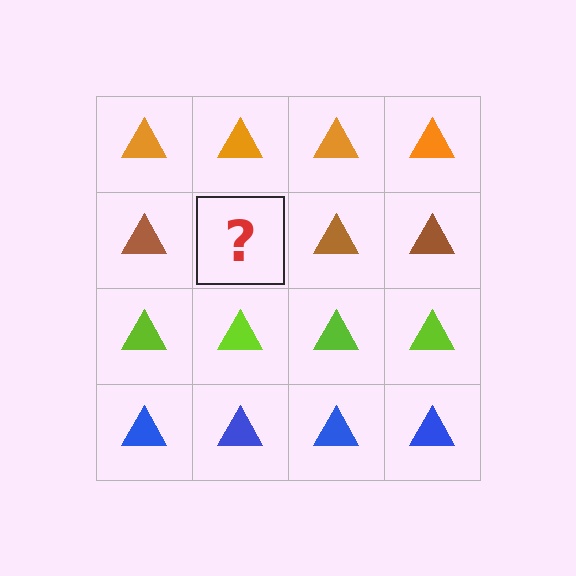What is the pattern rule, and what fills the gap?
The rule is that each row has a consistent color. The gap should be filled with a brown triangle.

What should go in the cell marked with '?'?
The missing cell should contain a brown triangle.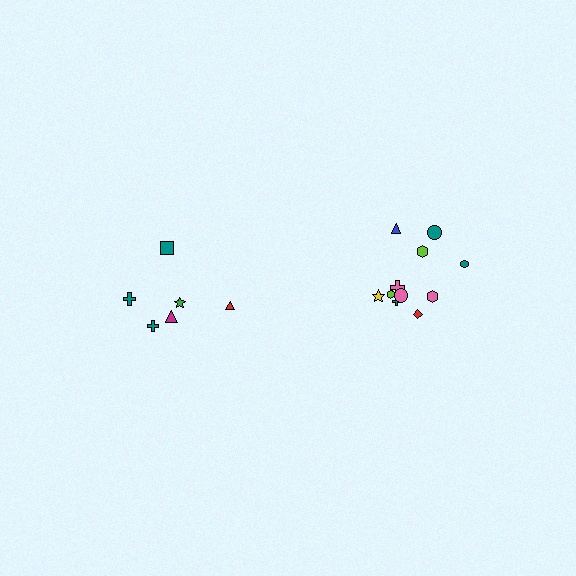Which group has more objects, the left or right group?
The right group.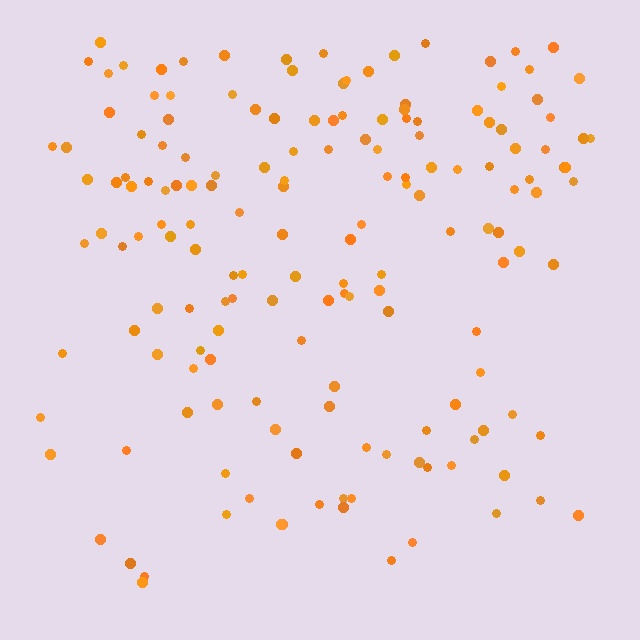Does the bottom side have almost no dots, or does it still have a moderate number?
Still a moderate number, just noticeably fewer than the top.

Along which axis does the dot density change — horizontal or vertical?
Vertical.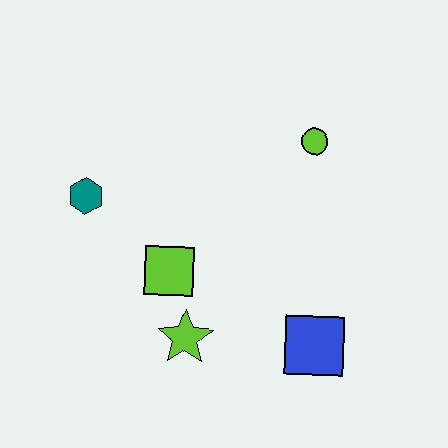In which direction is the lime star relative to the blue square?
The lime star is to the left of the blue square.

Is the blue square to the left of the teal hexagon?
No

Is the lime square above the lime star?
Yes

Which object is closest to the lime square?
The lime star is closest to the lime square.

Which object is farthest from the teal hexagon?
The blue square is farthest from the teal hexagon.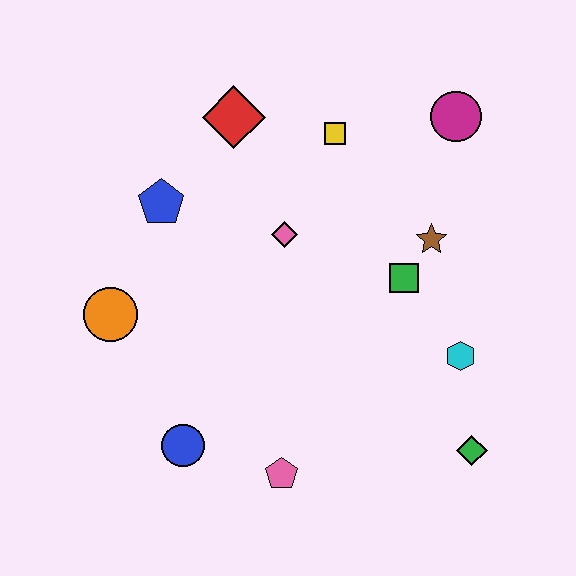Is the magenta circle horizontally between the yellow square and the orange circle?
No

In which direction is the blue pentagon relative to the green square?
The blue pentagon is to the left of the green square.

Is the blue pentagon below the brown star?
No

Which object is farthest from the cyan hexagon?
The orange circle is farthest from the cyan hexagon.